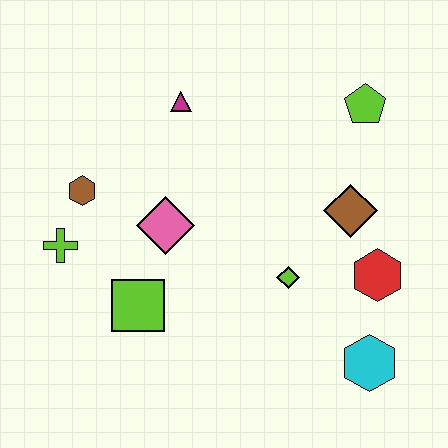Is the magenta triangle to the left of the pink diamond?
No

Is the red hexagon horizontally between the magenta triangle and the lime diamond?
No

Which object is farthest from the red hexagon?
The lime cross is farthest from the red hexagon.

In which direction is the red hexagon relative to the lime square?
The red hexagon is to the right of the lime square.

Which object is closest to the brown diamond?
The red hexagon is closest to the brown diamond.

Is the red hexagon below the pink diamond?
Yes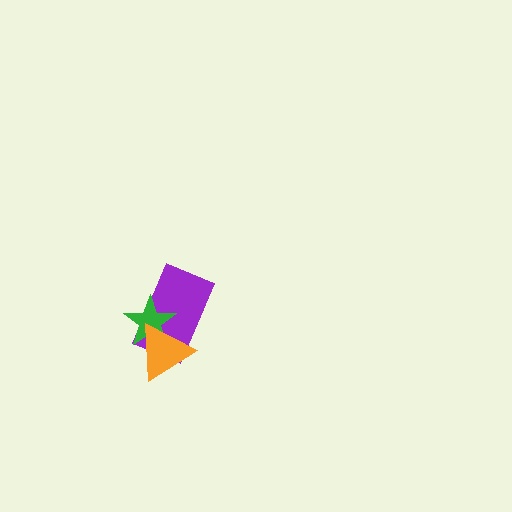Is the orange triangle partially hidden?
No, no other shape covers it.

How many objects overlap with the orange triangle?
2 objects overlap with the orange triangle.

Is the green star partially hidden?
Yes, it is partially covered by another shape.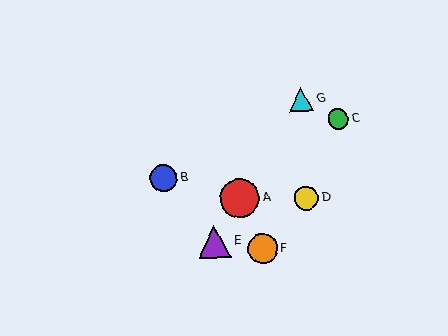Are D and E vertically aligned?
No, D is at x≈306 and E is at x≈214.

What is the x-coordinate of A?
Object A is at x≈240.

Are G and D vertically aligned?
Yes, both are at x≈301.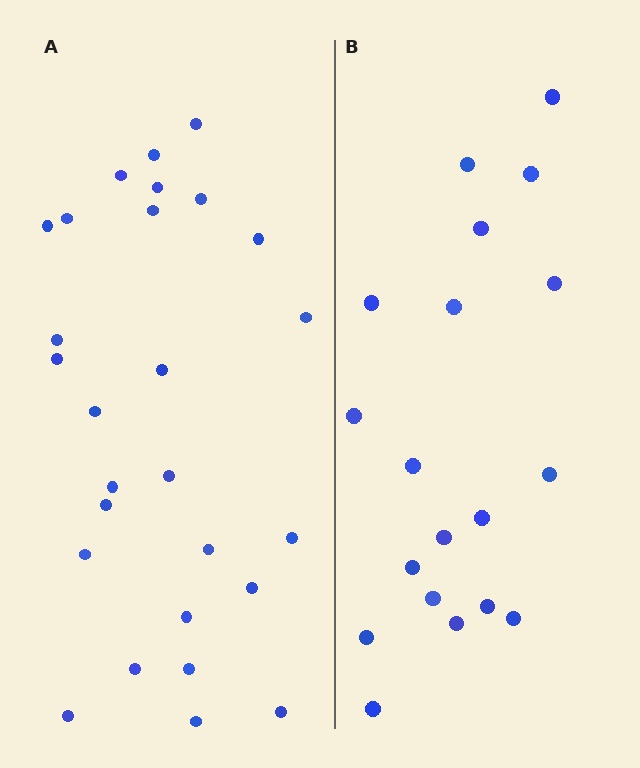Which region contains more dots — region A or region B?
Region A (the left region) has more dots.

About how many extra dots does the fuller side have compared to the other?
Region A has roughly 8 or so more dots than region B.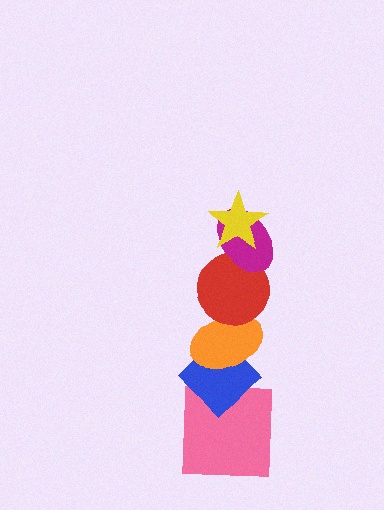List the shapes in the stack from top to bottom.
From top to bottom: the yellow star, the magenta ellipse, the red circle, the orange ellipse, the blue diamond, the pink square.